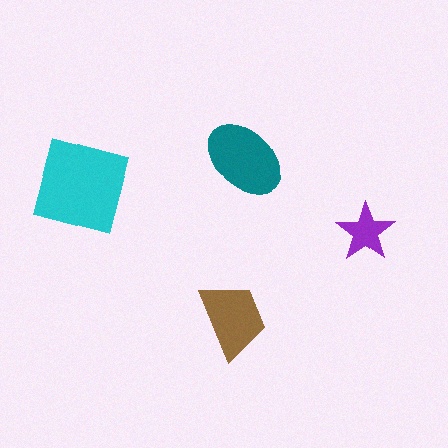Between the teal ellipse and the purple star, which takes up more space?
The teal ellipse.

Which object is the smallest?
The purple star.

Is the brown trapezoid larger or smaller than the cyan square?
Smaller.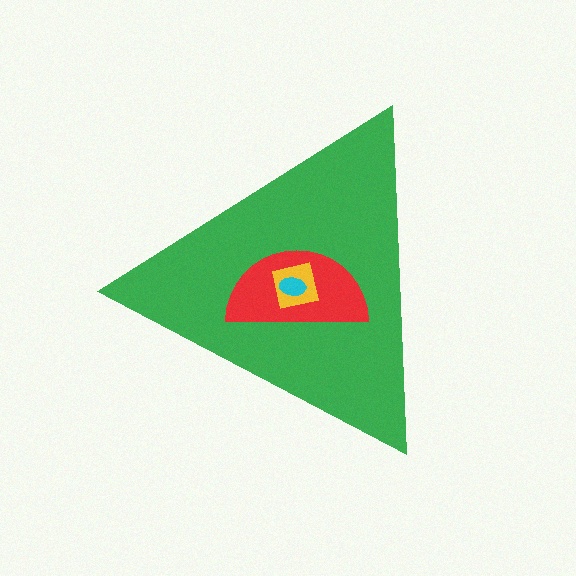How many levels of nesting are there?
4.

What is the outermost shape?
The green triangle.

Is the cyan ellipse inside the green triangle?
Yes.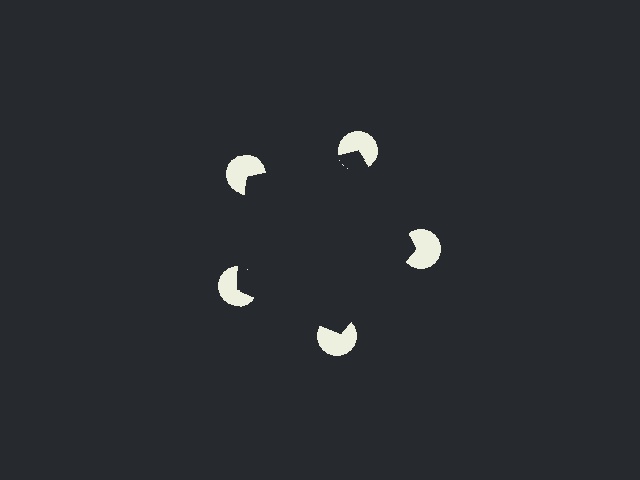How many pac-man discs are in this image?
There are 5 — one at each vertex of the illusory pentagon.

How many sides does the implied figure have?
5 sides.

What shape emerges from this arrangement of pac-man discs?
An illusory pentagon — its edges are inferred from the aligned wedge cuts in the pac-man discs, not physically drawn.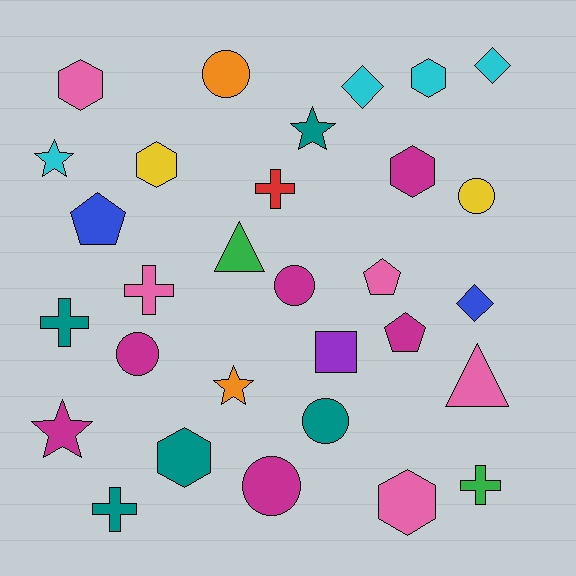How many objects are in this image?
There are 30 objects.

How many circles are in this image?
There are 6 circles.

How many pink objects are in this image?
There are 5 pink objects.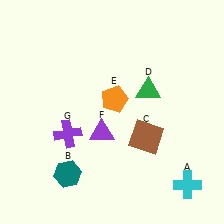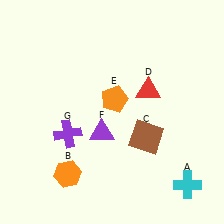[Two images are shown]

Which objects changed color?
B changed from teal to orange. D changed from green to red.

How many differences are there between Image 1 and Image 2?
There are 2 differences between the two images.